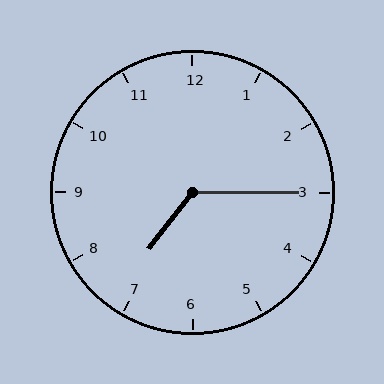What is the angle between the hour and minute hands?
Approximately 128 degrees.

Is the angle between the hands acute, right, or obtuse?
It is obtuse.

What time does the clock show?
7:15.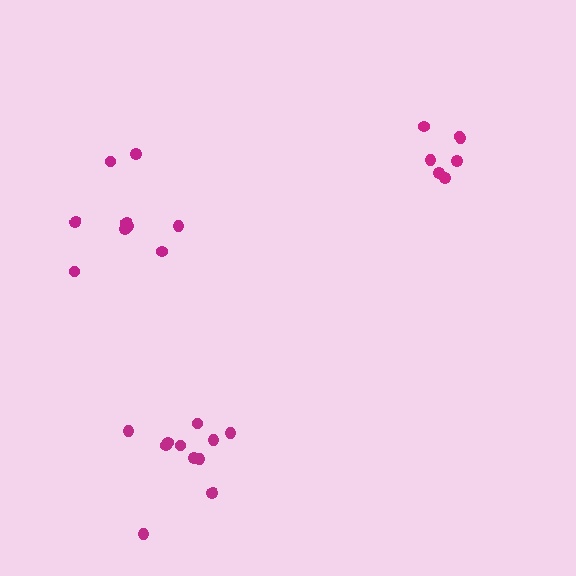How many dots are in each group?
Group 1: 9 dots, Group 2: 11 dots, Group 3: 7 dots (27 total).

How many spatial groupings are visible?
There are 3 spatial groupings.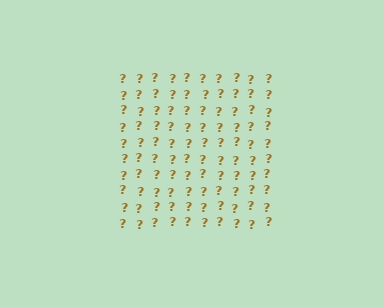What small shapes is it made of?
It is made of small question marks.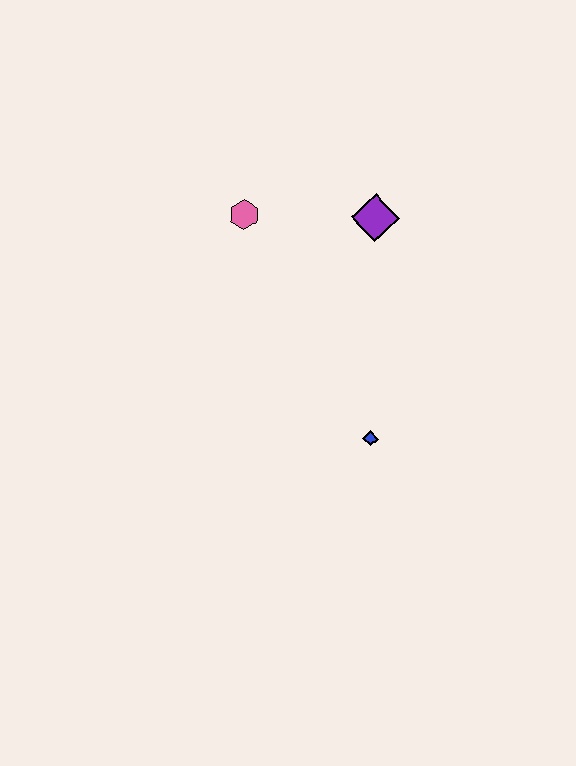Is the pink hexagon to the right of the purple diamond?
No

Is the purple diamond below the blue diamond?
No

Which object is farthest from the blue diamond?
The pink hexagon is farthest from the blue diamond.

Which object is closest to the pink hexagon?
The purple diamond is closest to the pink hexagon.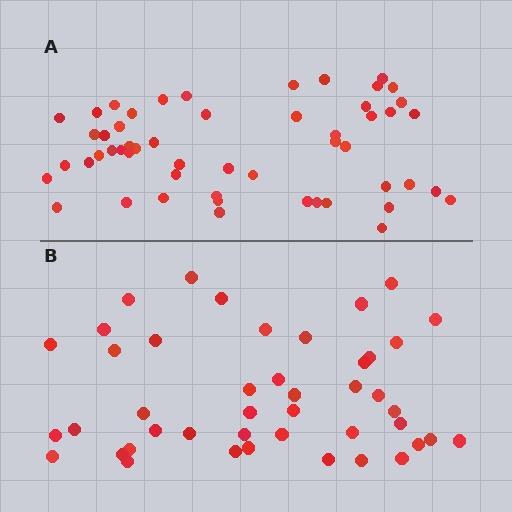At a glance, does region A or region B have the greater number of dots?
Region A (the top region) has more dots.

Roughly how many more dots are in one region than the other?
Region A has roughly 8 or so more dots than region B.